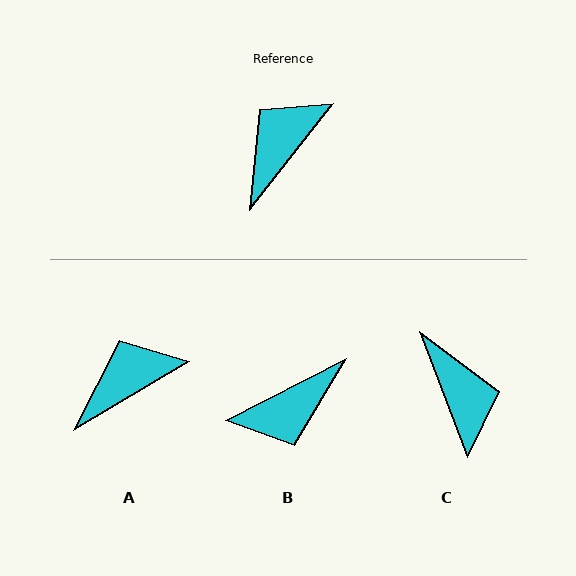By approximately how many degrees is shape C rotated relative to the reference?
Approximately 121 degrees clockwise.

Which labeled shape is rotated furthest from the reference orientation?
B, about 155 degrees away.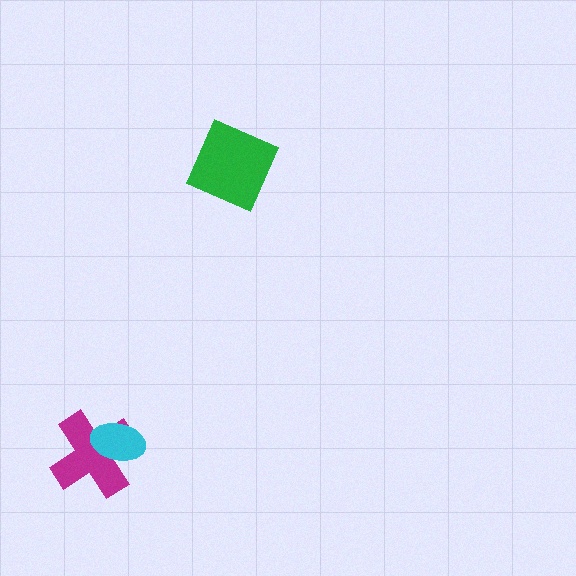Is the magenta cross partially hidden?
Yes, it is partially covered by another shape.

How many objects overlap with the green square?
0 objects overlap with the green square.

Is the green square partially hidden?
No, no other shape covers it.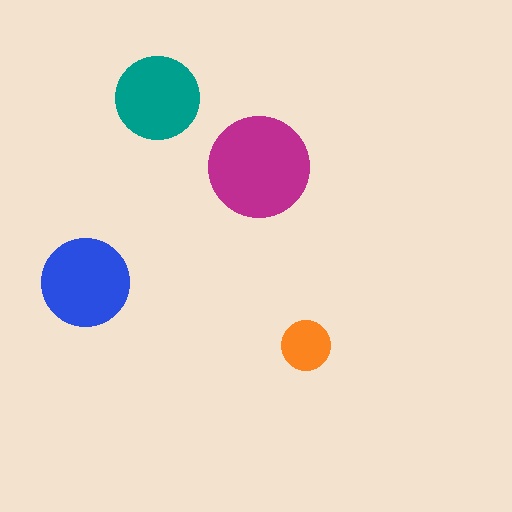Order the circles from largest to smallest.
the magenta one, the blue one, the teal one, the orange one.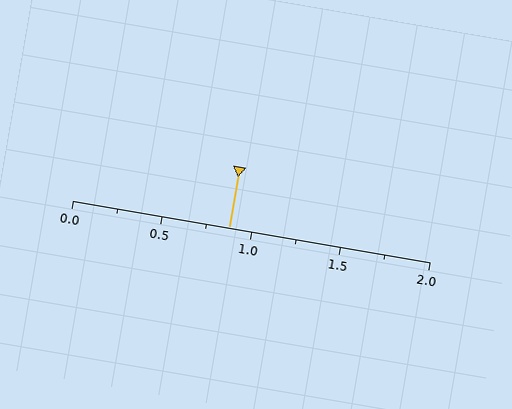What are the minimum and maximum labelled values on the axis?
The axis runs from 0.0 to 2.0.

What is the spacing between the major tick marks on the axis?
The major ticks are spaced 0.5 apart.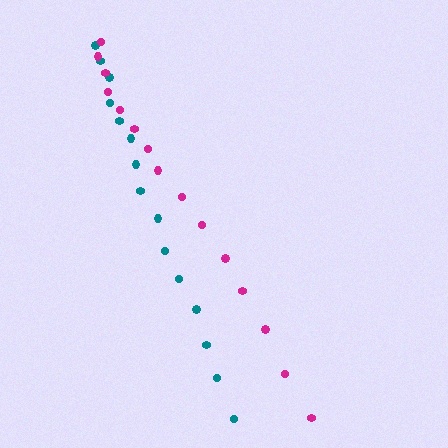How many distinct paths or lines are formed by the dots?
There are 2 distinct paths.